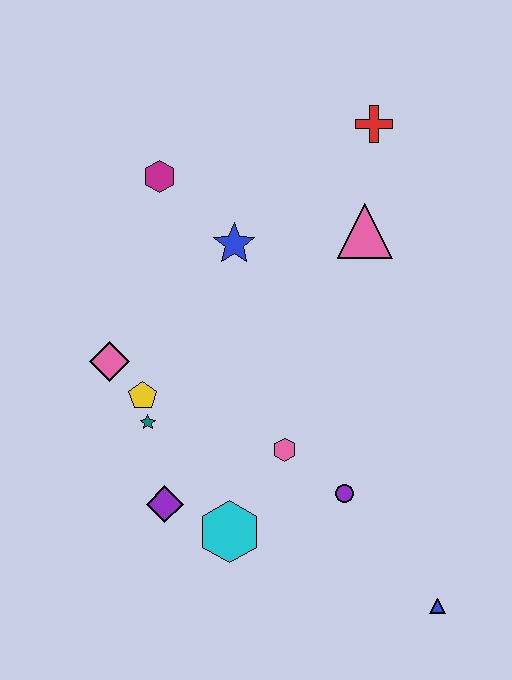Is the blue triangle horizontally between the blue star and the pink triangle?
No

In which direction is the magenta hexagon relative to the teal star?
The magenta hexagon is above the teal star.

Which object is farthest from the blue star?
The blue triangle is farthest from the blue star.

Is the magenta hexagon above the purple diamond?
Yes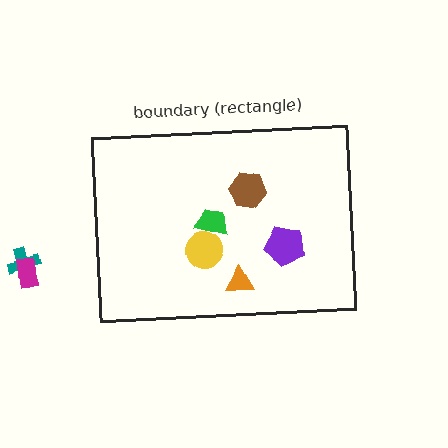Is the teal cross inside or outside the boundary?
Outside.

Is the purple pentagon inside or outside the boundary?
Inside.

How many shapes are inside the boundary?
5 inside, 2 outside.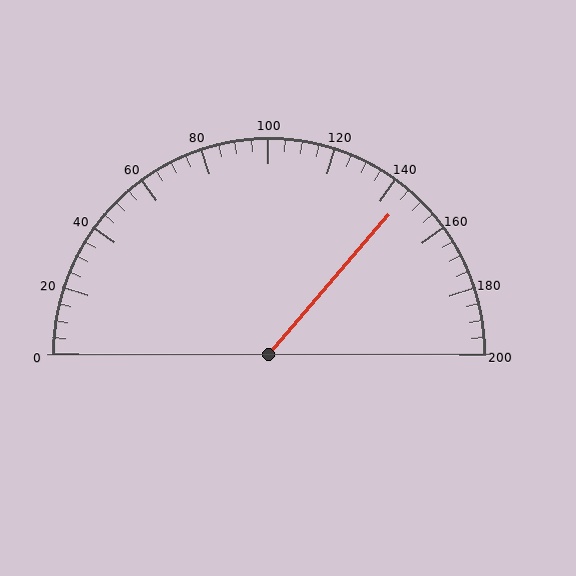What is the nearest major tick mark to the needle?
The nearest major tick mark is 140.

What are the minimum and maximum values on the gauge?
The gauge ranges from 0 to 200.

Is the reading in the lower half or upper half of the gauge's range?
The reading is in the upper half of the range (0 to 200).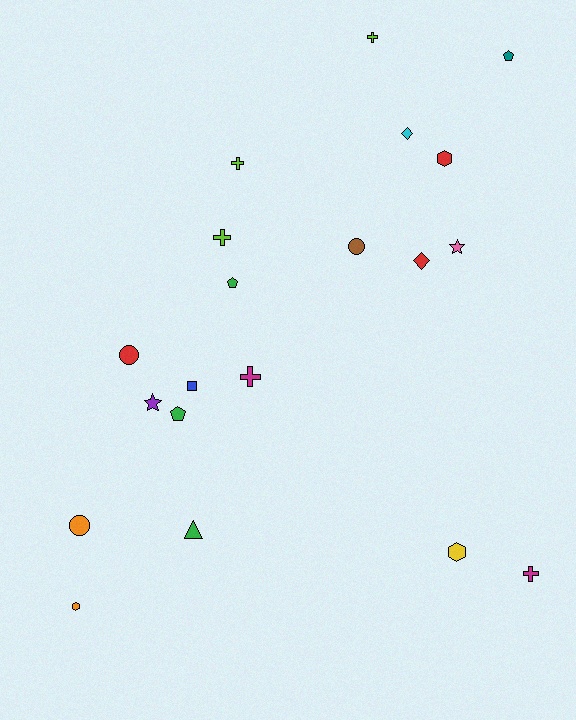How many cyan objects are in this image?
There is 1 cyan object.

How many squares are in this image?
There is 1 square.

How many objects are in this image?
There are 20 objects.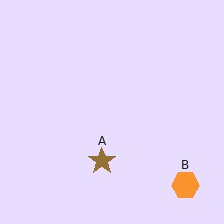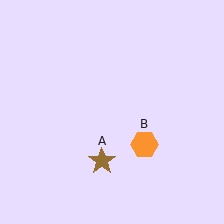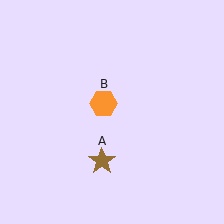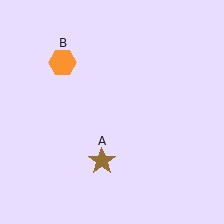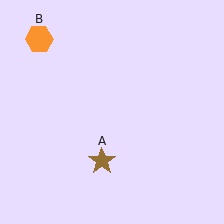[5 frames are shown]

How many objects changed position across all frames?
1 object changed position: orange hexagon (object B).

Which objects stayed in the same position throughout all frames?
Brown star (object A) remained stationary.